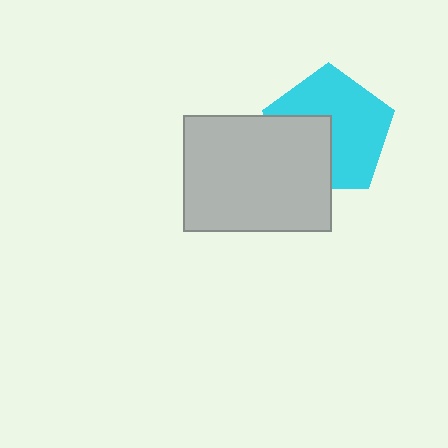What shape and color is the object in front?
The object in front is a light gray rectangle.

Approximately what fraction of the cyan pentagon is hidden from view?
Roughly 36% of the cyan pentagon is hidden behind the light gray rectangle.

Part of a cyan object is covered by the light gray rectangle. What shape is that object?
It is a pentagon.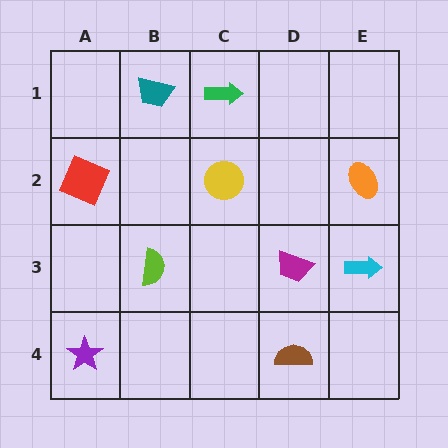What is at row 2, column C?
A yellow circle.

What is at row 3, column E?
A cyan arrow.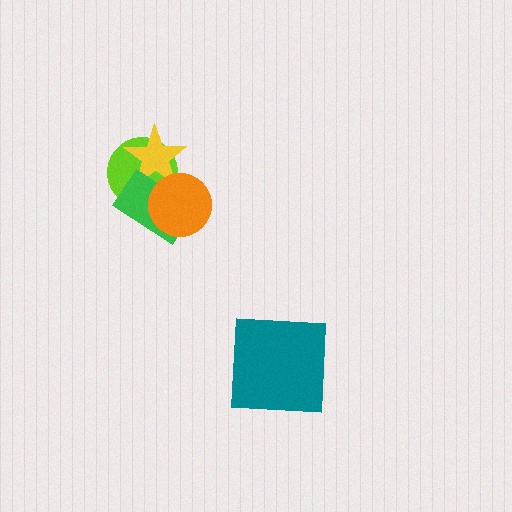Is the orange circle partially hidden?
No, no other shape covers it.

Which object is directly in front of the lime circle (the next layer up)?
The yellow star is directly in front of the lime circle.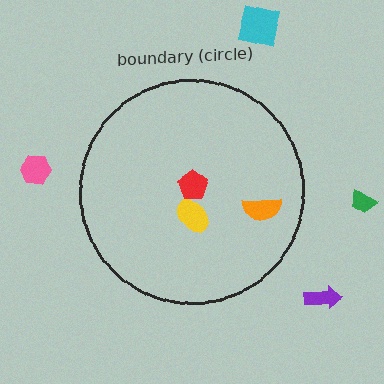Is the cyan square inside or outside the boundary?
Outside.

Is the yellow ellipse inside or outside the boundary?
Inside.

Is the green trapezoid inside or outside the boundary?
Outside.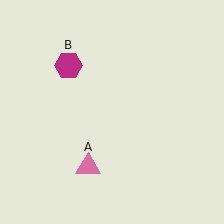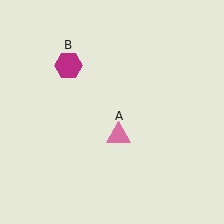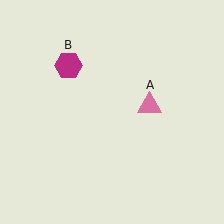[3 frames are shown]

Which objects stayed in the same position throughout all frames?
Magenta hexagon (object B) remained stationary.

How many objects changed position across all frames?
1 object changed position: pink triangle (object A).